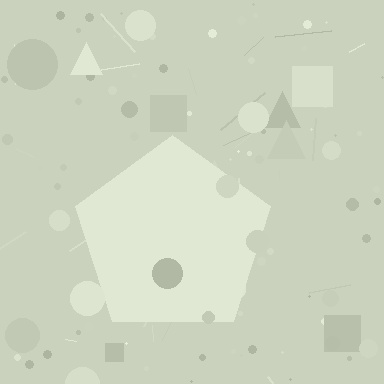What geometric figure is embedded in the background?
A pentagon is embedded in the background.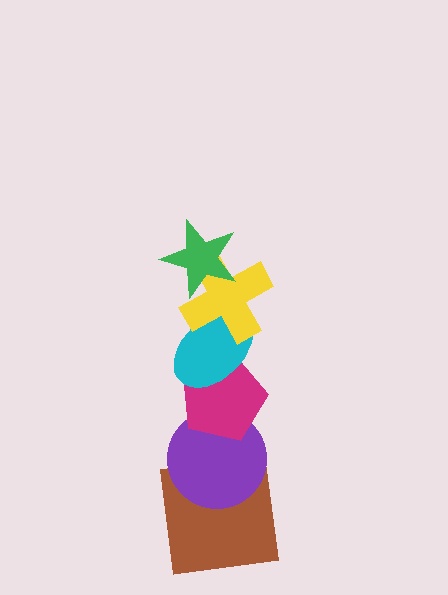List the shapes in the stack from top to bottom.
From top to bottom: the green star, the yellow cross, the cyan ellipse, the magenta pentagon, the purple circle, the brown square.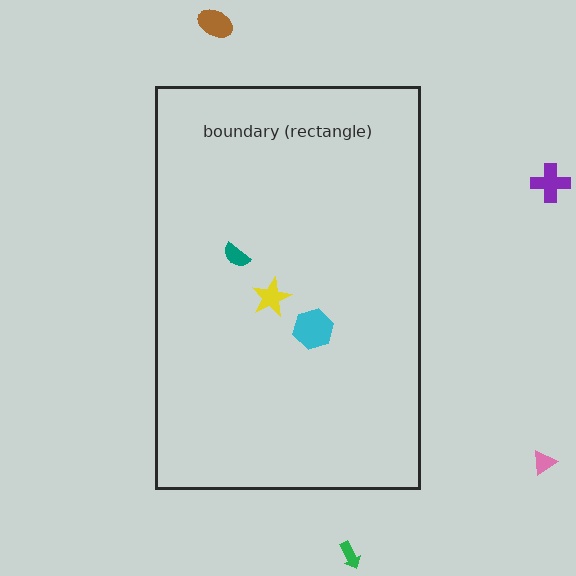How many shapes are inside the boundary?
3 inside, 4 outside.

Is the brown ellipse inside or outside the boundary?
Outside.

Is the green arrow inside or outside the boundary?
Outside.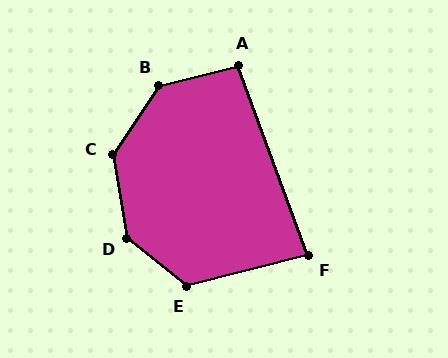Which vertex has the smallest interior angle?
F, at approximately 84 degrees.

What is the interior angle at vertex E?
Approximately 127 degrees (obtuse).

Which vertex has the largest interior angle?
D, at approximately 138 degrees.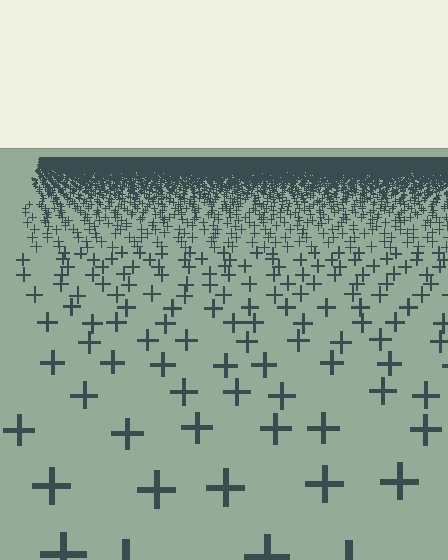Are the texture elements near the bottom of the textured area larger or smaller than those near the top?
Larger. Near the bottom, elements are closer to the viewer and appear at a bigger on-screen size.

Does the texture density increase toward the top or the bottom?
Density increases toward the top.